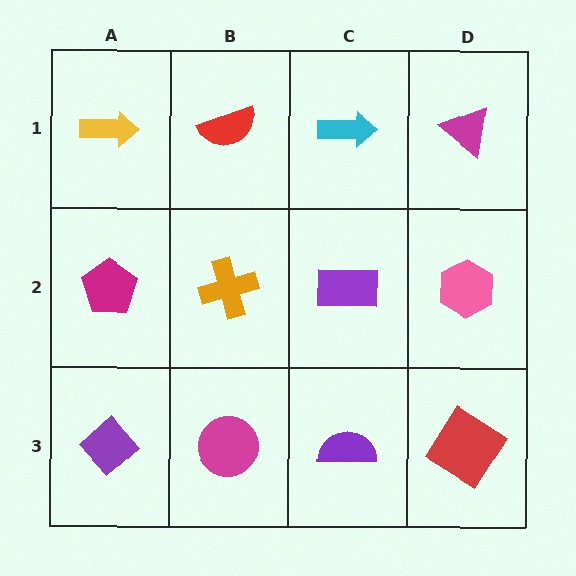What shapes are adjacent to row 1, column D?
A pink hexagon (row 2, column D), a cyan arrow (row 1, column C).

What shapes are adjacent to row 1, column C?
A purple rectangle (row 2, column C), a red semicircle (row 1, column B), a magenta triangle (row 1, column D).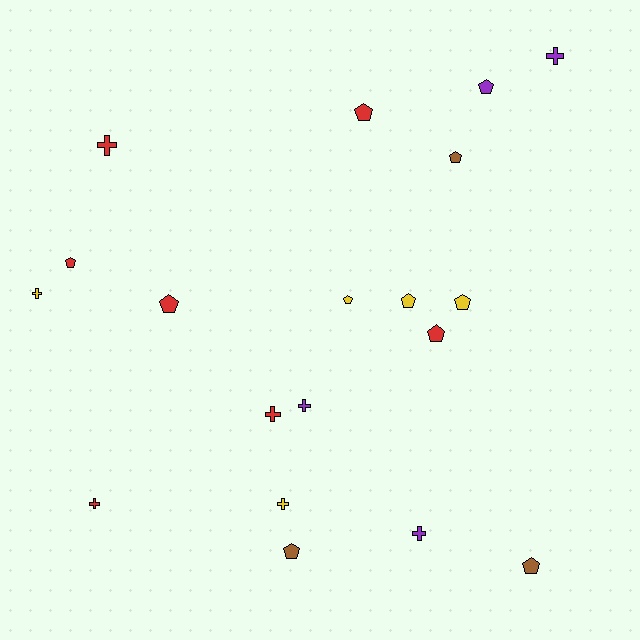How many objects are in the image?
There are 19 objects.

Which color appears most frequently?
Red, with 7 objects.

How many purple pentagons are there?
There is 1 purple pentagon.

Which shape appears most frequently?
Pentagon, with 11 objects.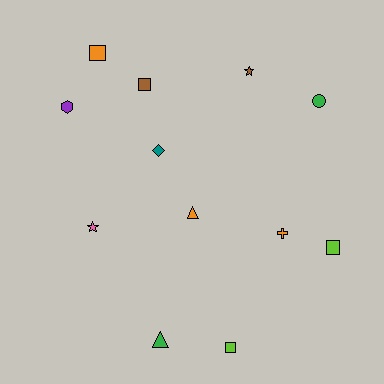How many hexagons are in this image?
There is 1 hexagon.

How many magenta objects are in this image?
There are no magenta objects.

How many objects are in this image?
There are 12 objects.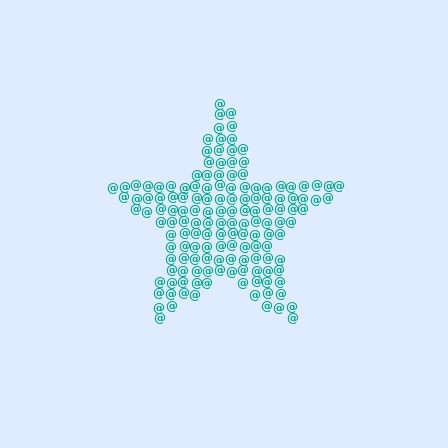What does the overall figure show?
The overall figure shows a star.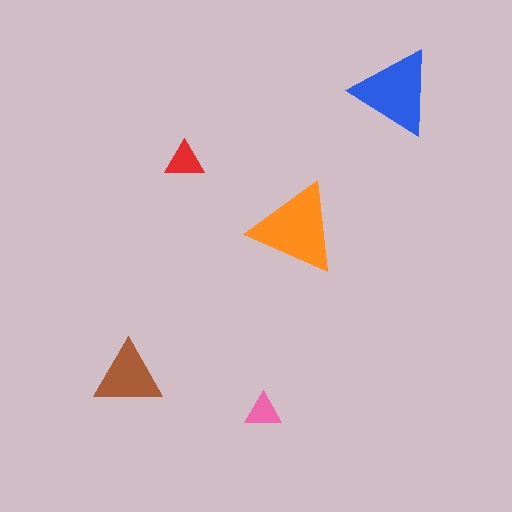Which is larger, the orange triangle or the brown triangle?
The orange one.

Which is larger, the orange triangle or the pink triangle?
The orange one.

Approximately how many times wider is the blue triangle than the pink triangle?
About 2.5 times wider.